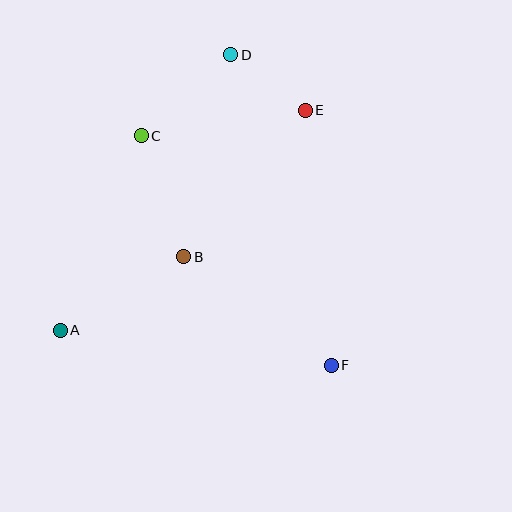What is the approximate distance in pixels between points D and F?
The distance between D and F is approximately 326 pixels.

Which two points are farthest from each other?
Points A and E are farthest from each other.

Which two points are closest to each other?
Points D and E are closest to each other.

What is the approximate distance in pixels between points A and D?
The distance between A and D is approximately 324 pixels.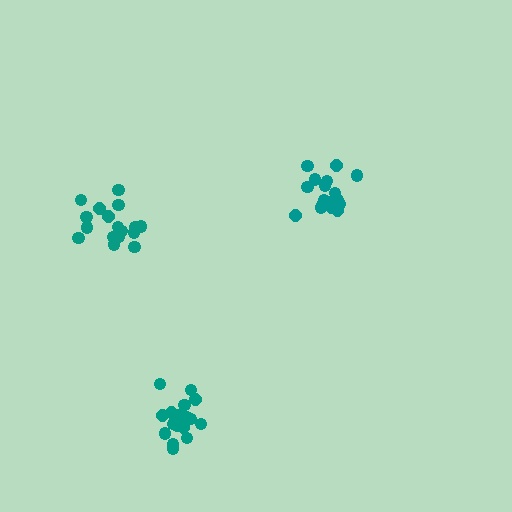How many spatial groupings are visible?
There are 3 spatial groupings.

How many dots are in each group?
Group 1: 18 dots, Group 2: 17 dots, Group 3: 19 dots (54 total).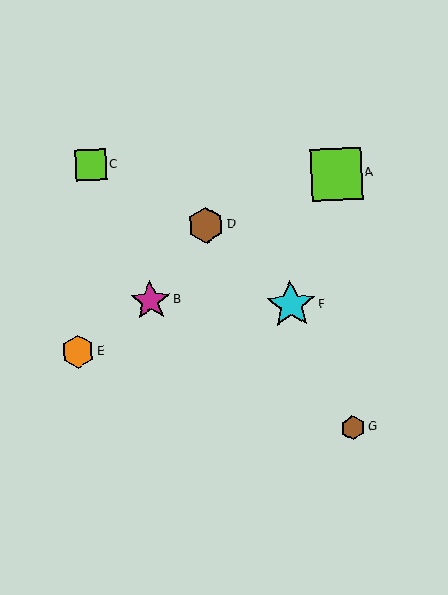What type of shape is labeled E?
Shape E is an orange hexagon.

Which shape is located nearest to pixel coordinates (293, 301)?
The cyan star (labeled F) at (291, 305) is nearest to that location.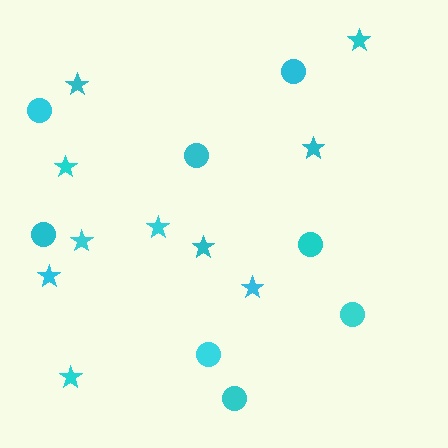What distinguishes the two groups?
There are 2 groups: one group of circles (8) and one group of stars (10).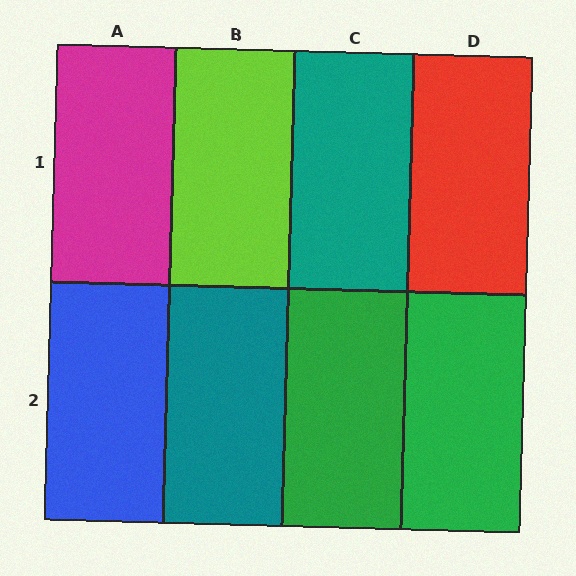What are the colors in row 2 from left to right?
Blue, teal, green, green.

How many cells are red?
1 cell is red.